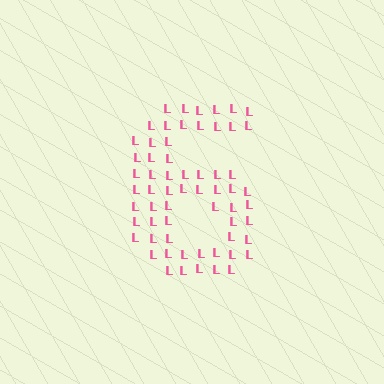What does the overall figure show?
The overall figure shows the digit 6.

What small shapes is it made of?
It is made of small letter L's.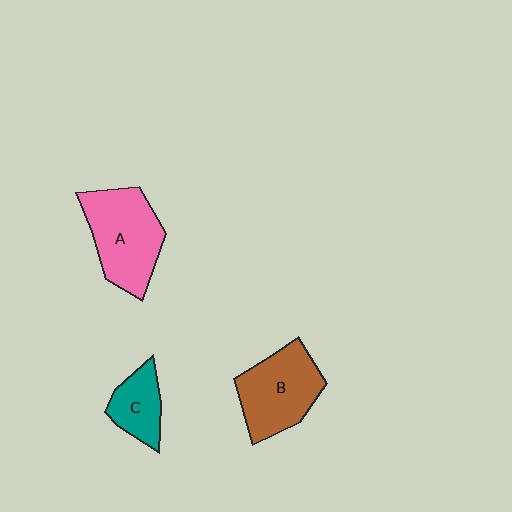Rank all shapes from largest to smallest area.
From largest to smallest: A (pink), B (brown), C (teal).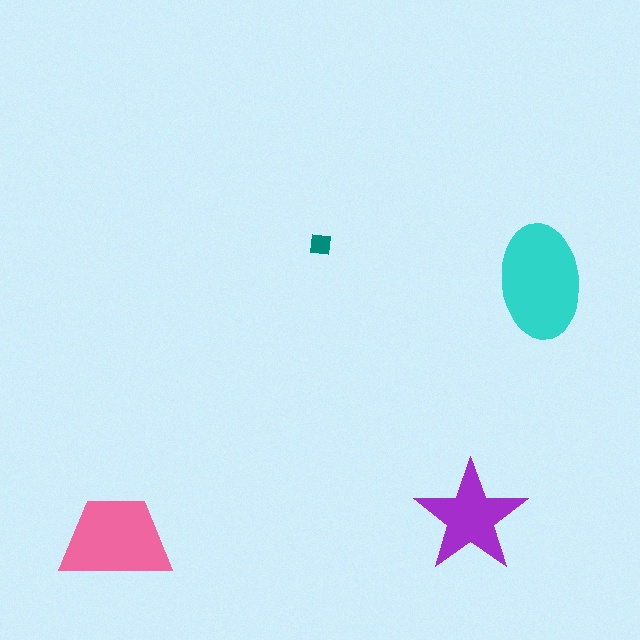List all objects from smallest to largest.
The teal square, the purple star, the pink trapezoid, the cyan ellipse.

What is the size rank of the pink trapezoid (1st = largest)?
2nd.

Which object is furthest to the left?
The pink trapezoid is leftmost.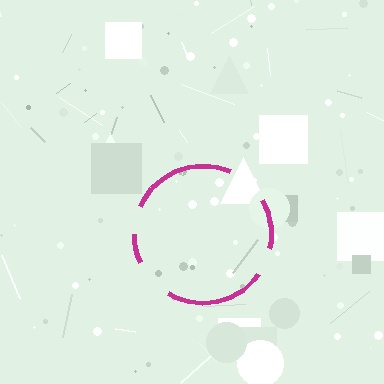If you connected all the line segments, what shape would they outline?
They would outline a circle.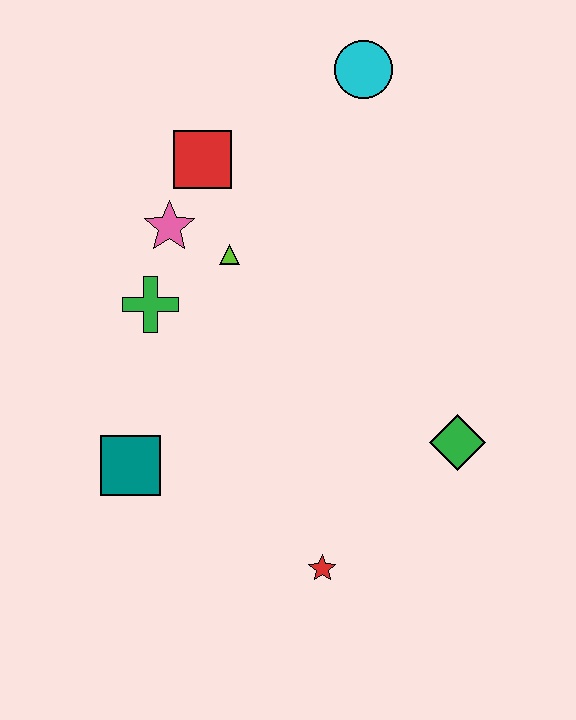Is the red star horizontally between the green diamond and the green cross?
Yes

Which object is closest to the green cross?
The pink star is closest to the green cross.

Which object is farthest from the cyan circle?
The red star is farthest from the cyan circle.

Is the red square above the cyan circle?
No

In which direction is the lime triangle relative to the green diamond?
The lime triangle is to the left of the green diamond.